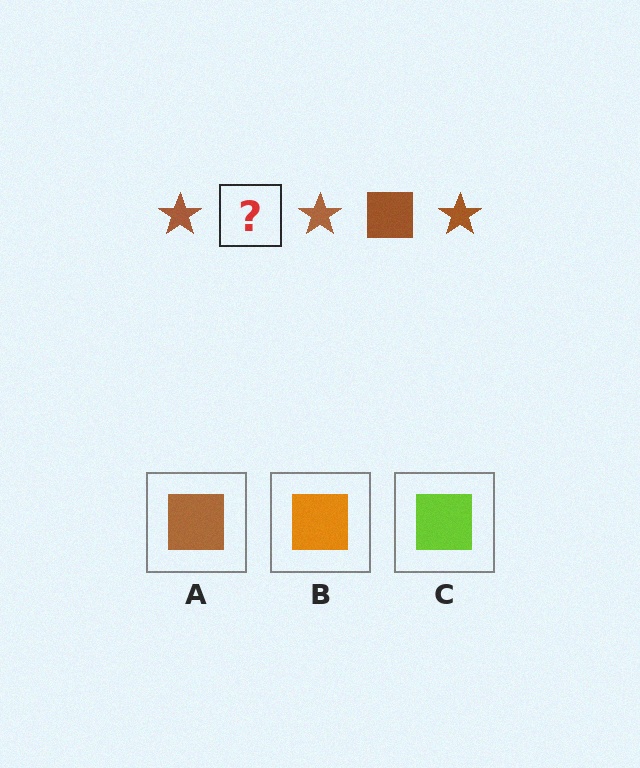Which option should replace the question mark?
Option A.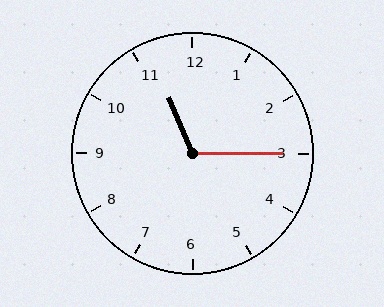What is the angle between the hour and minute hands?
Approximately 112 degrees.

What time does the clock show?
11:15.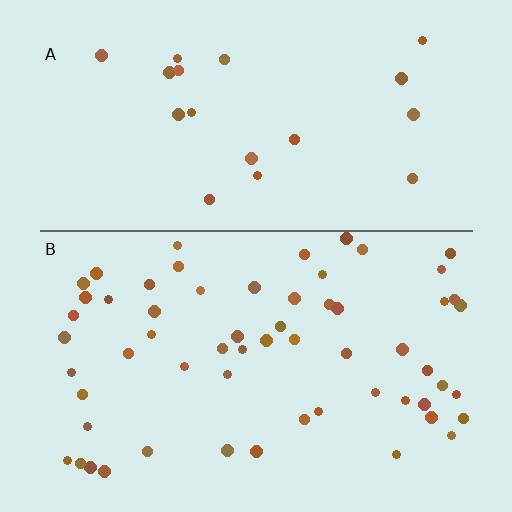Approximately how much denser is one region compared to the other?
Approximately 3.0× — region B over region A.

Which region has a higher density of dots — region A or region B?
B (the bottom).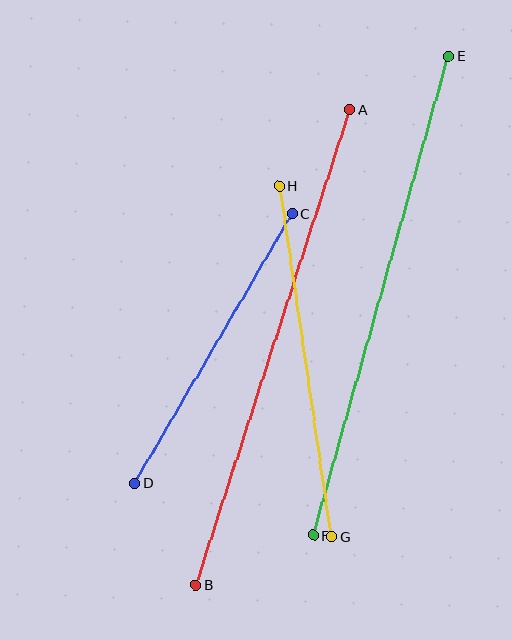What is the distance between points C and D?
The distance is approximately 313 pixels.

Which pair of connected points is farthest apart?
Points A and B are farthest apart.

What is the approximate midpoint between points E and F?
The midpoint is at approximately (381, 295) pixels.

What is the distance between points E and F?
The distance is approximately 498 pixels.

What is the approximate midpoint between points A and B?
The midpoint is at approximately (273, 347) pixels.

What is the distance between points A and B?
The distance is approximately 500 pixels.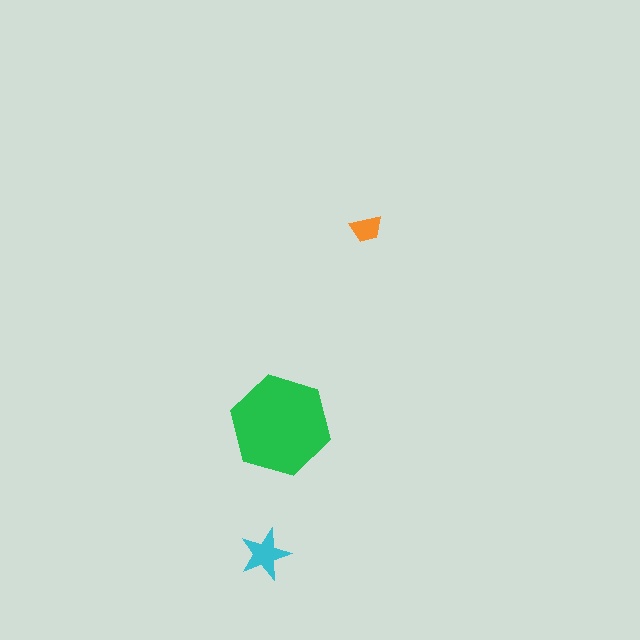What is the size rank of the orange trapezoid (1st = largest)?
3rd.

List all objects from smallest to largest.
The orange trapezoid, the cyan star, the green hexagon.